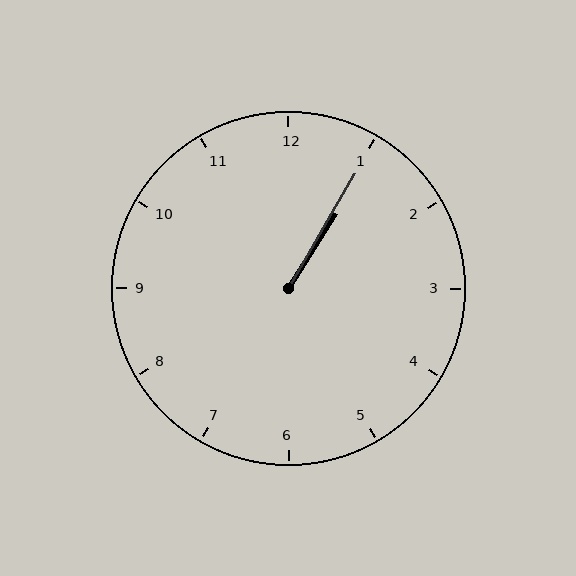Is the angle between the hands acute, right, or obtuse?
It is acute.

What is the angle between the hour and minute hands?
Approximately 2 degrees.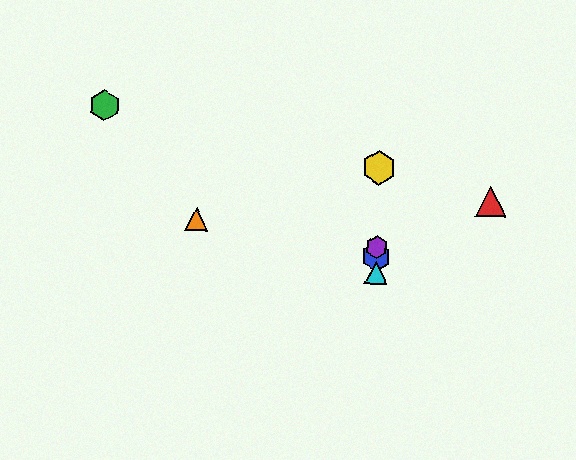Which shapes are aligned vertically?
The blue hexagon, the yellow hexagon, the purple hexagon, the cyan triangle are aligned vertically.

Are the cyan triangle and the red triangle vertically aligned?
No, the cyan triangle is at x≈376 and the red triangle is at x≈491.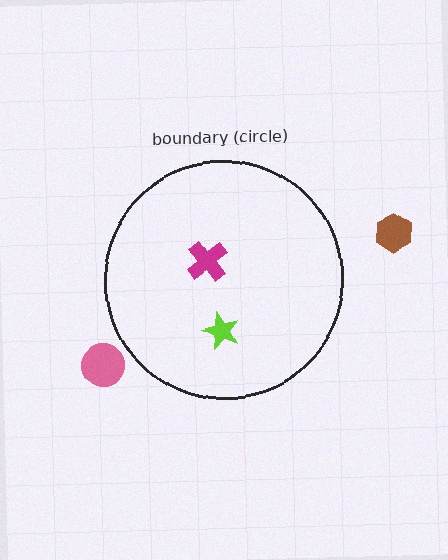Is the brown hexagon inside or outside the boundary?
Outside.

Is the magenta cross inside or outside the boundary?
Inside.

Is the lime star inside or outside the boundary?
Inside.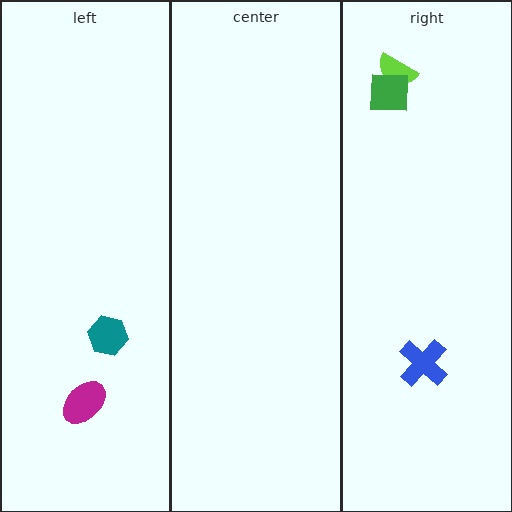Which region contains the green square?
The right region.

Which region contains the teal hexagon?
The left region.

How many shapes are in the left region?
2.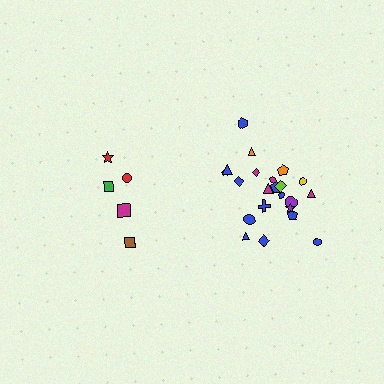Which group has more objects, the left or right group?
The right group.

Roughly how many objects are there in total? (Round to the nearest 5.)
Roughly 25 objects in total.